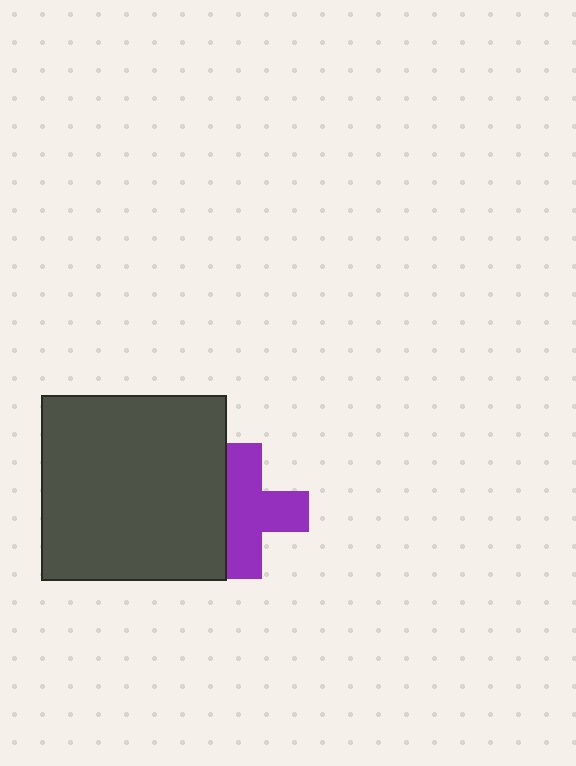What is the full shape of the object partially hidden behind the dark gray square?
The partially hidden object is a purple cross.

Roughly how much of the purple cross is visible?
Most of it is visible (roughly 69%).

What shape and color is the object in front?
The object in front is a dark gray square.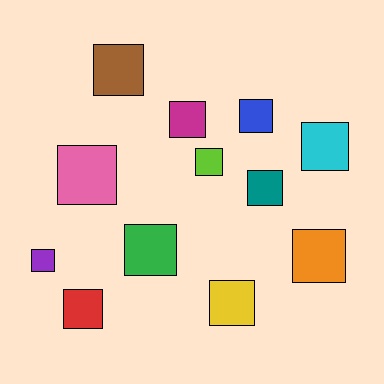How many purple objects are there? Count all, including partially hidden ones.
There is 1 purple object.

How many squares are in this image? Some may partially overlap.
There are 12 squares.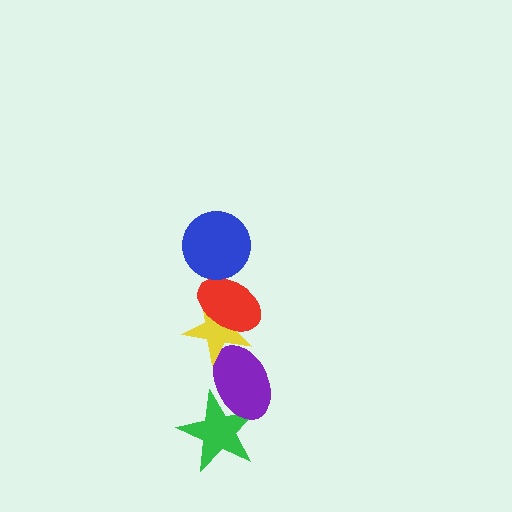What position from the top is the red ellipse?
The red ellipse is 2nd from the top.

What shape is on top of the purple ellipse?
The yellow star is on top of the purple ellipse.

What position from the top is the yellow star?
The yellow star is 3rd from the top.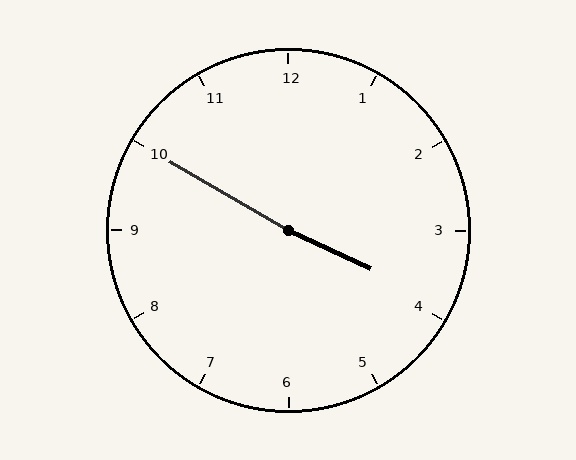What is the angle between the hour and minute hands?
Approximately 175 degrees.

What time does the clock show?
3:50.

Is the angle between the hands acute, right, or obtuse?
It is obtuse.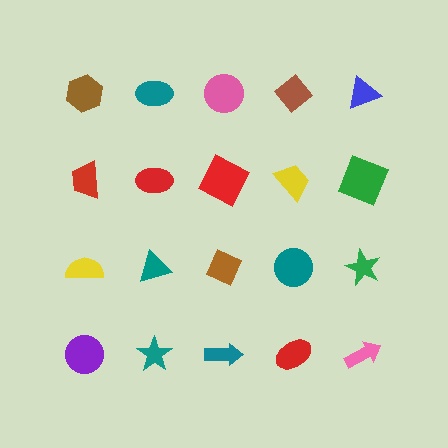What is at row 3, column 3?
A brown diamond.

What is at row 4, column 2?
A teal star.